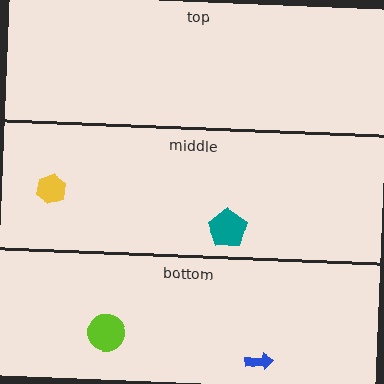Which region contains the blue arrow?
The bottom region.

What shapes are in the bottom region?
The blue arrow, the lime circle.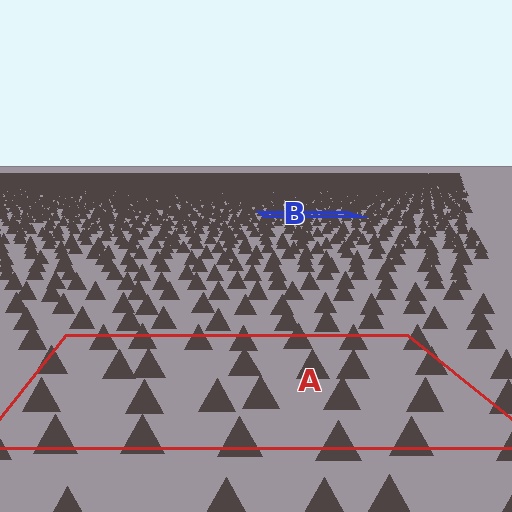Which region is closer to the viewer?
Region A is closer. The texture elements there are larger and more spread out.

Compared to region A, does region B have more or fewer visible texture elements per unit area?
Region B has more texture elements per unit area — they are packed more densely because it is farther away.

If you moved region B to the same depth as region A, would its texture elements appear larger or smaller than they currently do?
They would appear larger. At a closer depth, the same texture elements are projected at a bigger on-screen size.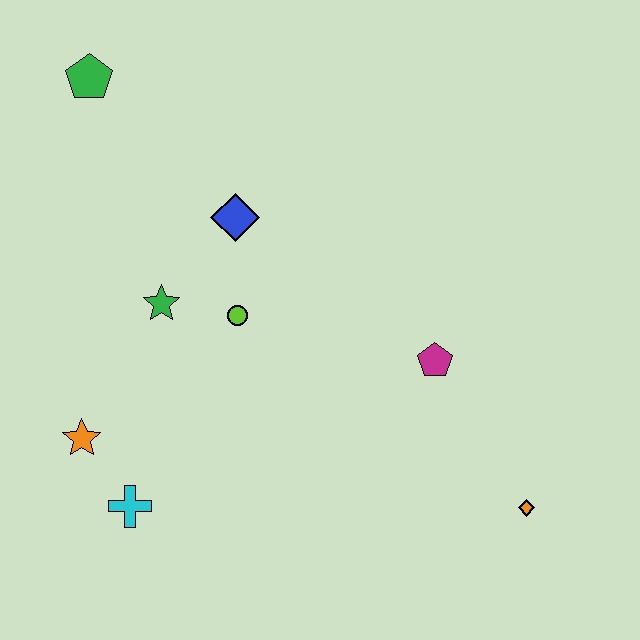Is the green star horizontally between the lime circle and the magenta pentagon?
No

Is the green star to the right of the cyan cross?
Yes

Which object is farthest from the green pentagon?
The orange diamond is farthest from the green pentagon.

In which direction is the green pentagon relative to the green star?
The green pentagon is above the green star.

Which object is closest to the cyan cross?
The orange star is closest to the cyan cross.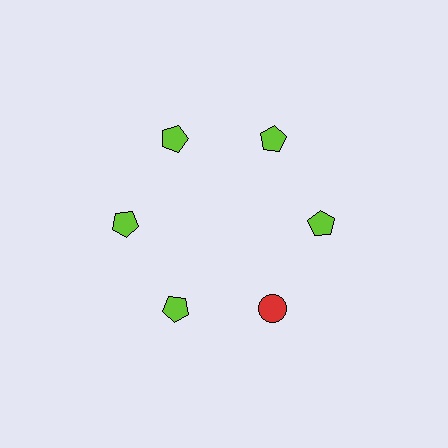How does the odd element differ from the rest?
It differs in both color (red instead of lime) and shape (circle instead of pentagon).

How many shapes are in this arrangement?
There are 6 shapes arranged in a ring pattern.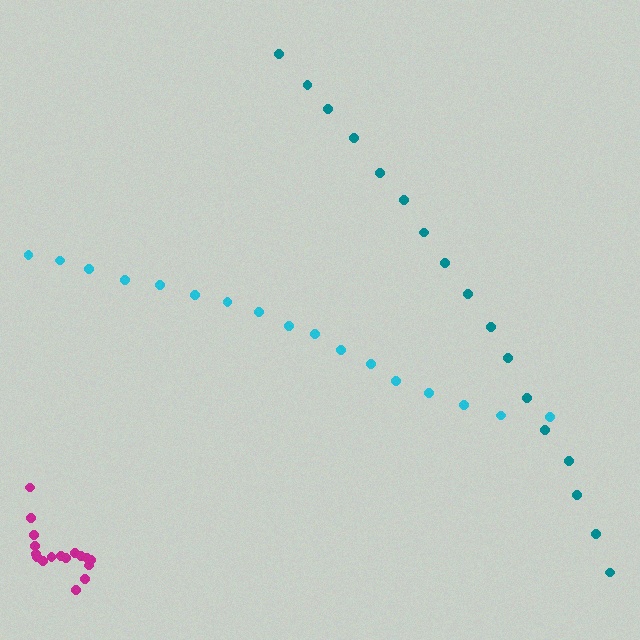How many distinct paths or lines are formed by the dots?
There are 3 distinct paths.